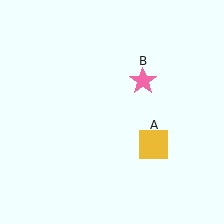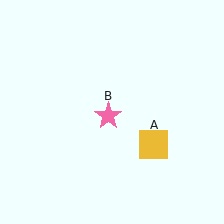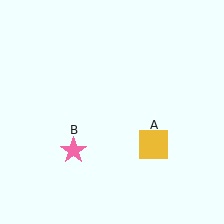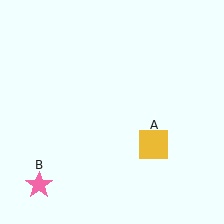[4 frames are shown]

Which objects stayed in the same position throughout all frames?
Yellow square (object A) remained stationary.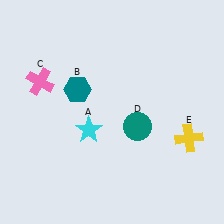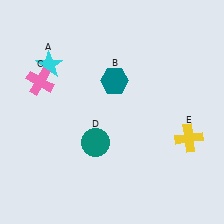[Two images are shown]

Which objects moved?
The objects that moved are: the cyan star (A), the teal hexagon (B), the teal circle (D).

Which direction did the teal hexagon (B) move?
The teal hexagon (B) moved right.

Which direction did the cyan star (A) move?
The cyan star (A) moved up.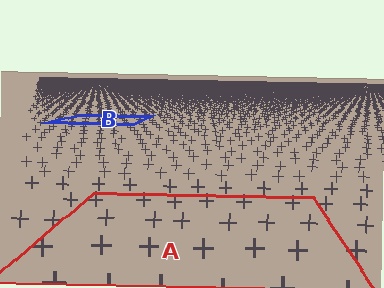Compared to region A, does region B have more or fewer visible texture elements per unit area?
Region B has more texture elements per unit area — they are packed more densely because it is farther away.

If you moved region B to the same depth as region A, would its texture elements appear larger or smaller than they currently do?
They would appear larger. At a closer depth, the same texture elements are projected at a bigger on-screen size.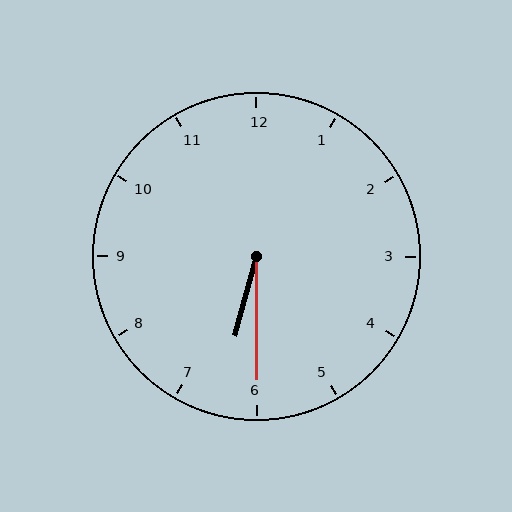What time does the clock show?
6:30.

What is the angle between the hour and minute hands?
Approximately 15 degrees.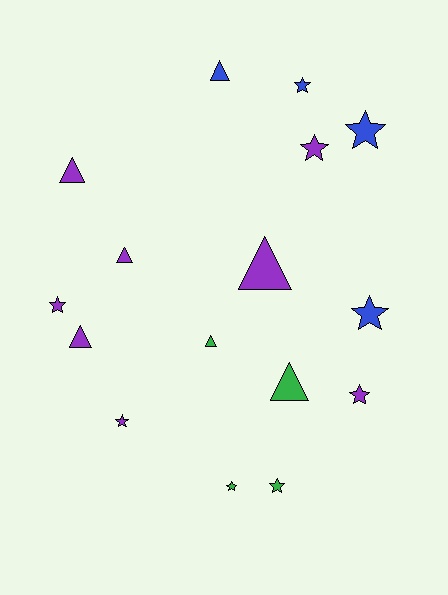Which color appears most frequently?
Purple, with 8 objects.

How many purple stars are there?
There are 4 purple stars.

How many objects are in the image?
There are 16 objects.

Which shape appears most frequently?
Star, with 9 objects.